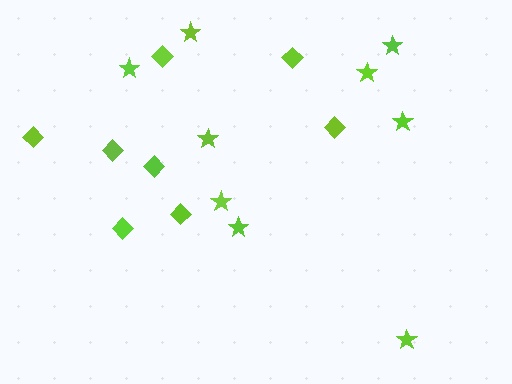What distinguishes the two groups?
There are 2 groups: one group of diamonds (8) and one group of stars (9).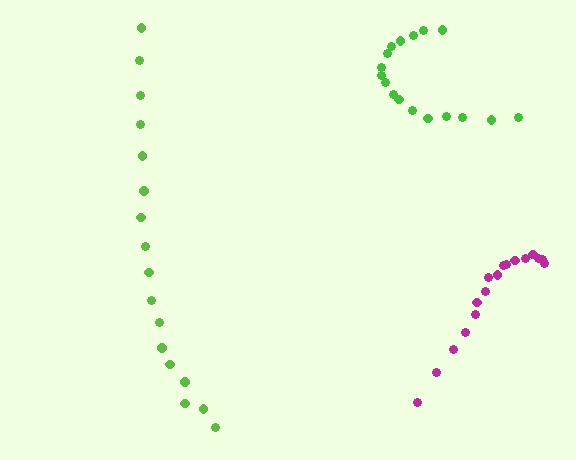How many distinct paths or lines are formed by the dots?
There are 3 distinct paths.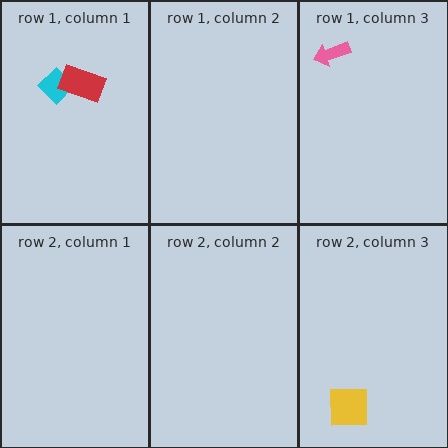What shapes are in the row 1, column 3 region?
The pink arrow.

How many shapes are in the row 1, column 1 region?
2.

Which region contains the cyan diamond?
The row 1, column 1 region.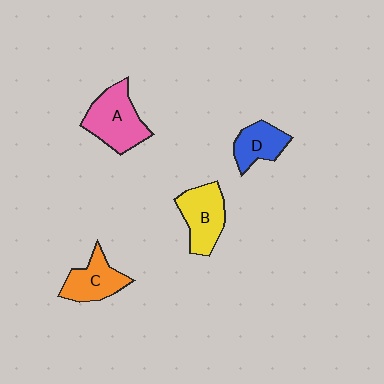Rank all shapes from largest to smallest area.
From largest to smallest: A (pink), B (yellow), C (orange), D (blue).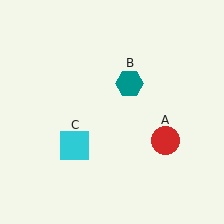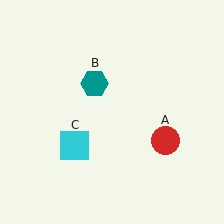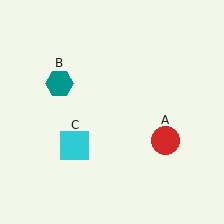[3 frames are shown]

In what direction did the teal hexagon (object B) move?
The teal hexagon (object B) moved left.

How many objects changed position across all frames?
1 object changed position: teal hexagon (object B).